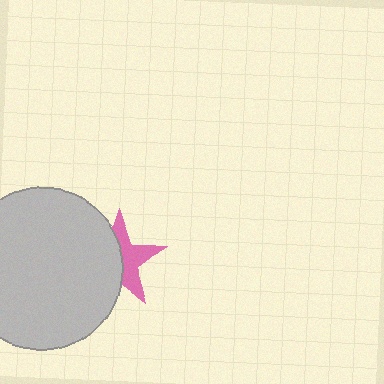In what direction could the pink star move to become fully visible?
The pink star could move right. That would shift it out from behind the light gray circle entirely.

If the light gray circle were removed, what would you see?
You would see the complete pink star.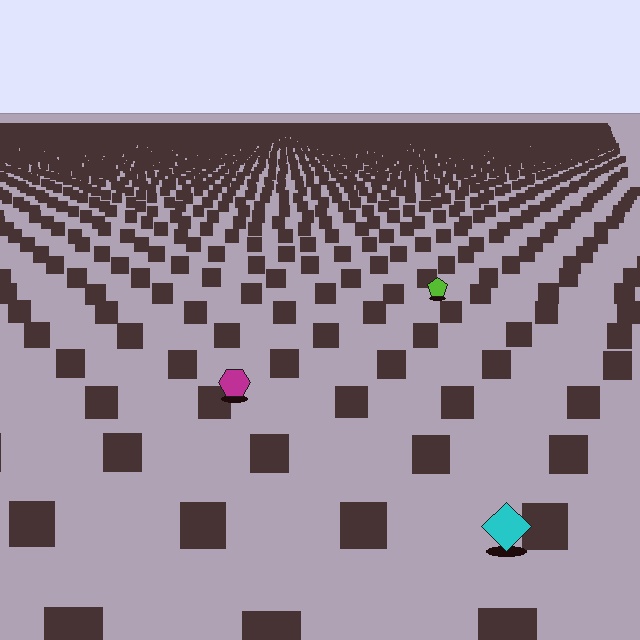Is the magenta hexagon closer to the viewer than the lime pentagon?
Yes. The magenta hexagon is closer — you can tell from the texture gradient: the ground texture is coarser near it.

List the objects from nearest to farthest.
From nearest to farthest: the cyan diamond, the magenta hexagon, the lime pentagon.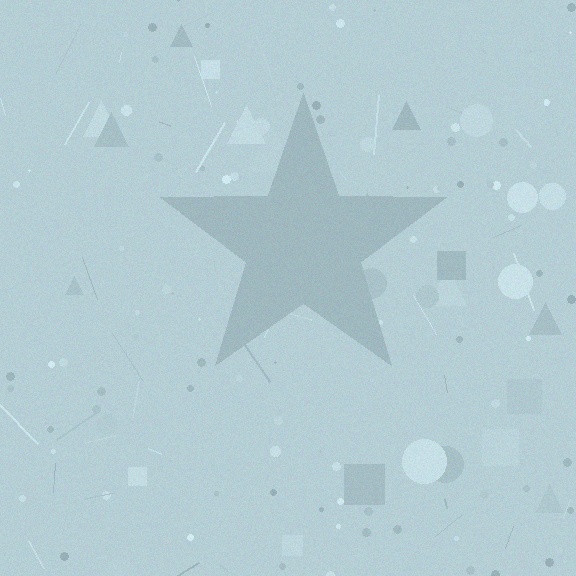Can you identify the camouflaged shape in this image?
The camouflaged shape is a star.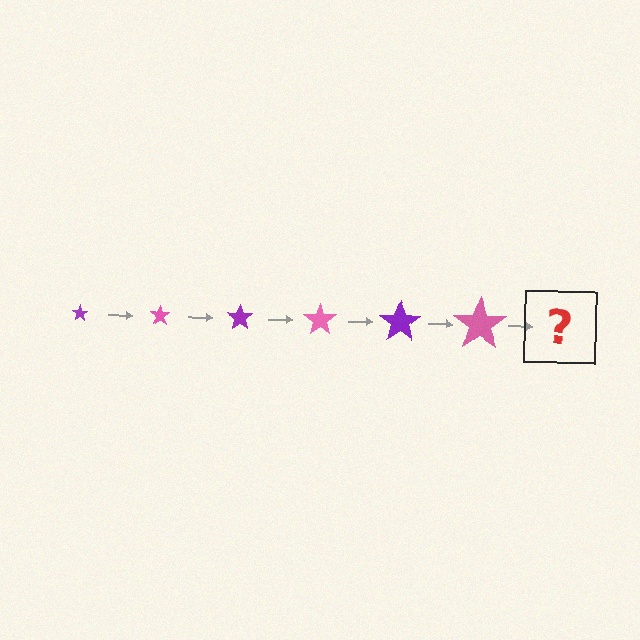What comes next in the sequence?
The next element should be a purple star, larger than the previous one.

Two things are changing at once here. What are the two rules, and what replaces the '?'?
The two rules are that the star grows larger each step and the color cycles through purple and pink. The '?' should be a purple star, larger than the previous one.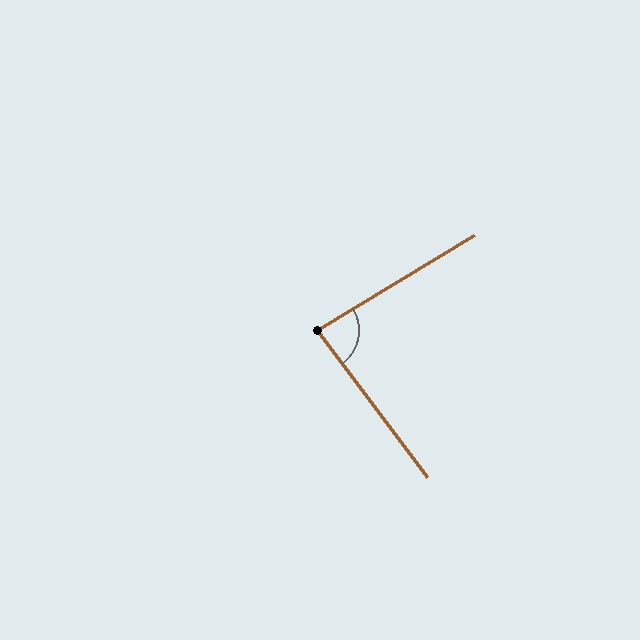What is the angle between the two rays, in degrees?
Approximately 85 degrees.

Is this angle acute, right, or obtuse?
It is acute.